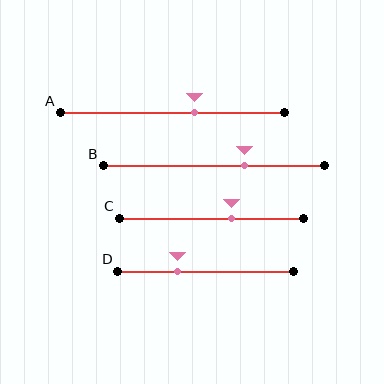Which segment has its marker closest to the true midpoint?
Segment A has its marker closest to the true midpoint.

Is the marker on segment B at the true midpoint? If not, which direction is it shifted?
No, the marker on segment B is shifted to the right by about 14% of the segment length.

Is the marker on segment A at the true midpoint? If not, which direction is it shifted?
No, the marker on segment A is shifted to the right by about 10% of the segment length.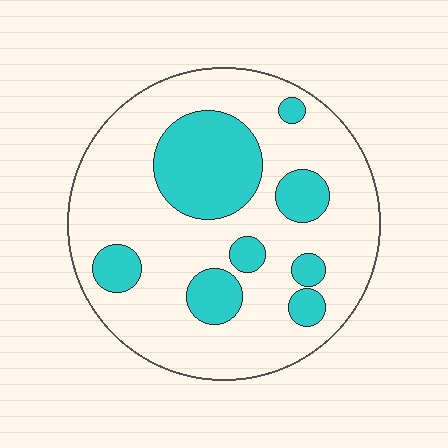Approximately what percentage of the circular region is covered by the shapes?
Approximately 25%.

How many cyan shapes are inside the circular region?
8.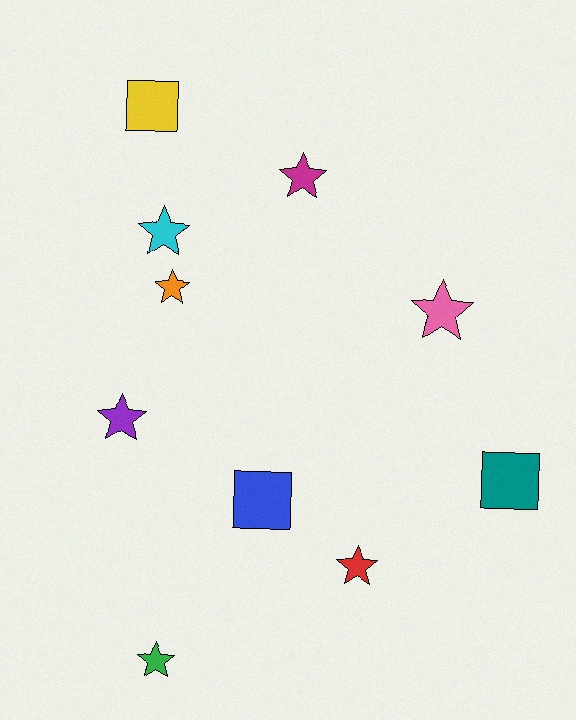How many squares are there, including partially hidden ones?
There are 3 squares.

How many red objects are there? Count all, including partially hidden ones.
There is 1 red object.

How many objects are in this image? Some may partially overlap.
There are 10 objects.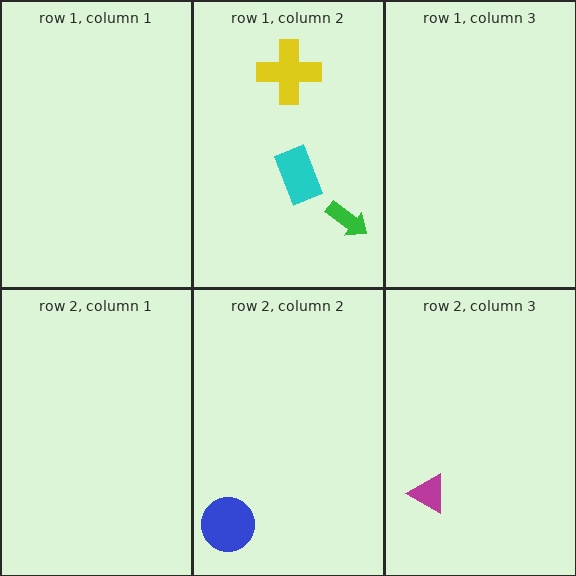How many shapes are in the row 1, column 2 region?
3.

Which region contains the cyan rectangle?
The row 1, column 2 region.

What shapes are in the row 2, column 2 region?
The blue circle.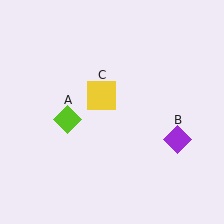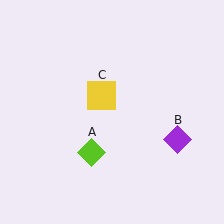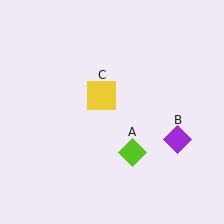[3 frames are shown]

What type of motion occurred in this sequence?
The lime diamond (object A) rotated counterclockwise around the center of the scene.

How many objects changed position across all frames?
1 object changed position: lime diamond (object A).